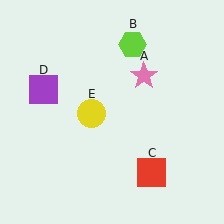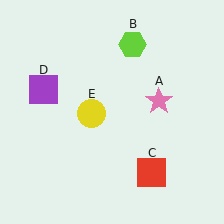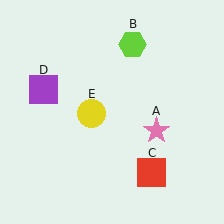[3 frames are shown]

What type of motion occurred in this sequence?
The pink star (object A) rotated clockwise around the center of the scene.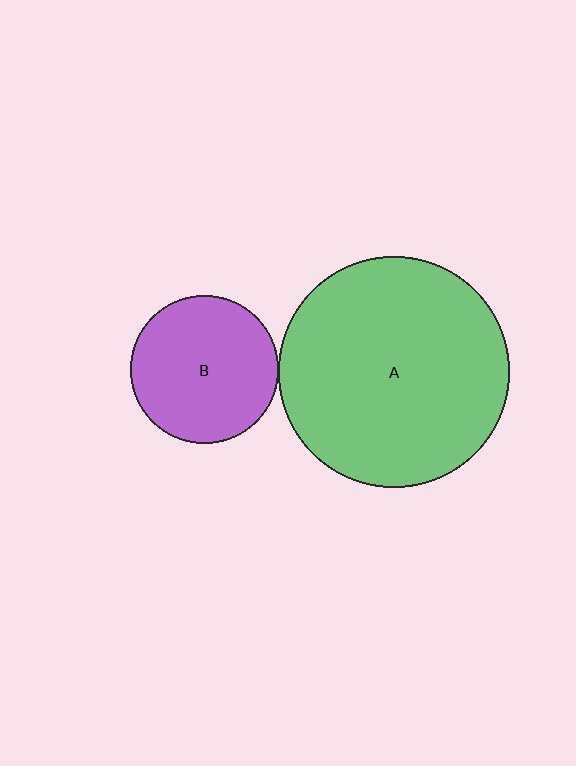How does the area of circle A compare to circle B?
Approximately 2.4 times.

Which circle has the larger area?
Circle A (green).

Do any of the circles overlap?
No, none of the circles overlap.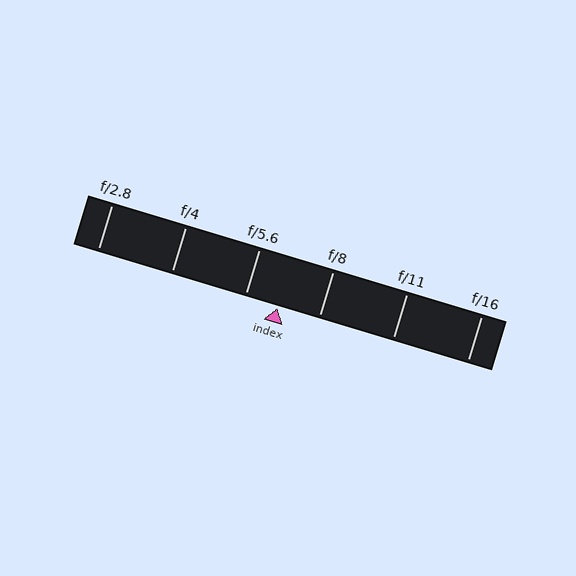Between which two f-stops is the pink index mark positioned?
The index mark is between f/5.6 and f/8.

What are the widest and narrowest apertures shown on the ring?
The widest aperture shown is f/2.8 and the narrowest is f/16.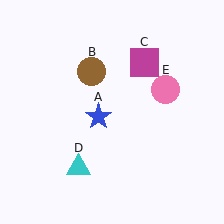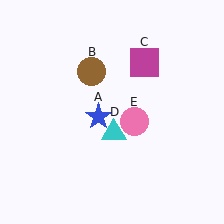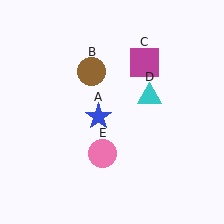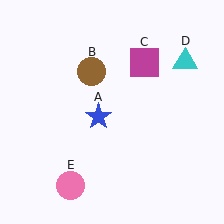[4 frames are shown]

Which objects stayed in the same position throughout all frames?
Blue star (object A) and brown circle (object B) and magenta square (object C) remained stationary.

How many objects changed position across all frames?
2 objects changed position: cyan triangle (object D), pink circle (object E).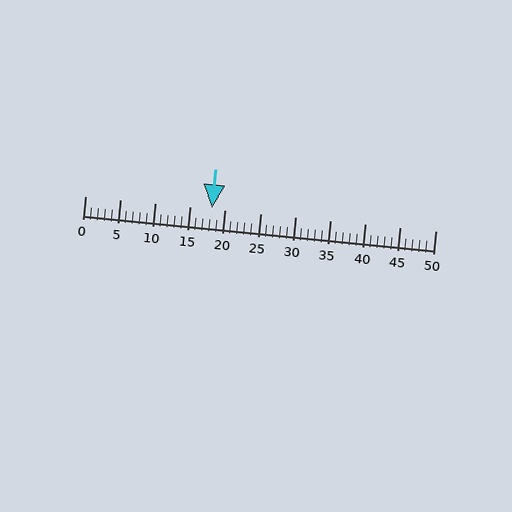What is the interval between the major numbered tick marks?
The major tick marks are spaced 5 units apart.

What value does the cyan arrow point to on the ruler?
The cyan arrow points to approximately 18.